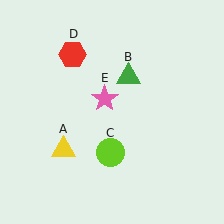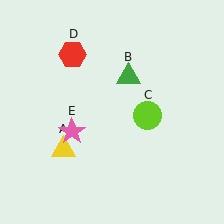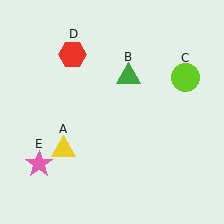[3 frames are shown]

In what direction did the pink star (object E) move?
The pink star (object E) moved down and to the left.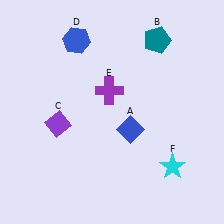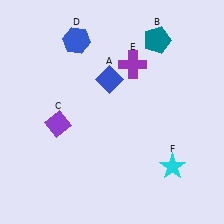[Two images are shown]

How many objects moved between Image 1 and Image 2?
2 objects moved between the two images.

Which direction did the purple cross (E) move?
The purple cross (E) moved up.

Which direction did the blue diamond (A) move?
The blue diamond (A) moved up.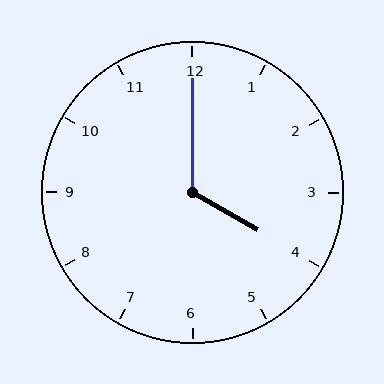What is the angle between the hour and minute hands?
Approximately 120 degrees.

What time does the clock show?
4:00.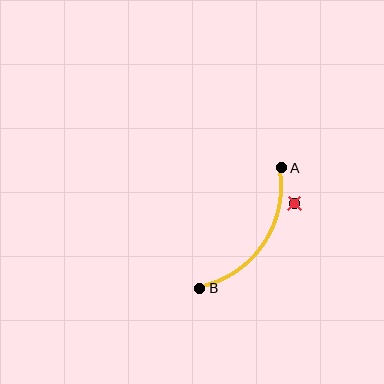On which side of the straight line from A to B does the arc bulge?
The arc bulges below and to the right of the straight line connecting A and B.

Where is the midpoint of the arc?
The arc midpoint is the point on the curve farthest from the straight line joining A and B. It sits below and to the right of that line.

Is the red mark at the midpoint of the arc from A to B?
No — the red mark does not lie on the arc at all. It sits slightly outside the curve.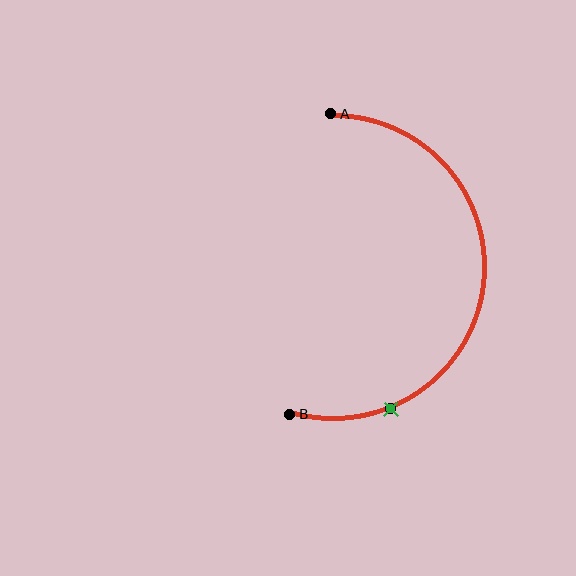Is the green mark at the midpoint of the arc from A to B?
No. The green mark lies on the arc but is closer to endpoint B. The arc midpoint would be at the point on the curve equidistant along the arc from both A and B.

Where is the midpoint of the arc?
The arc midpoint is the point on the curve farthest from the straight line joining A and B. It sits to the right of that line.